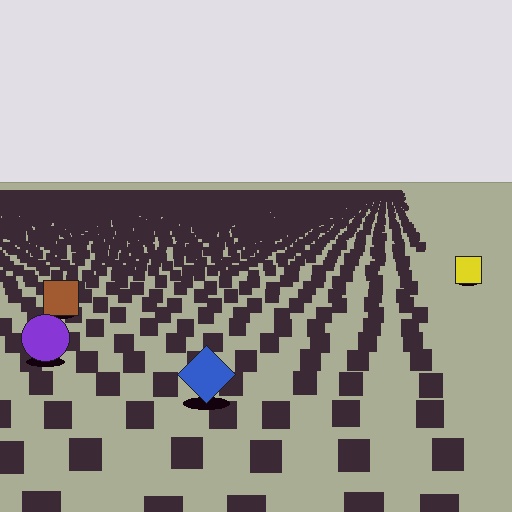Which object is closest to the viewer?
The blue diamond is closest. The texture marks near it are larger and more spread out.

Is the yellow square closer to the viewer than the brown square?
No. The brown square is closer — you can tell from the texture gradient: the ground texture is coarser near it.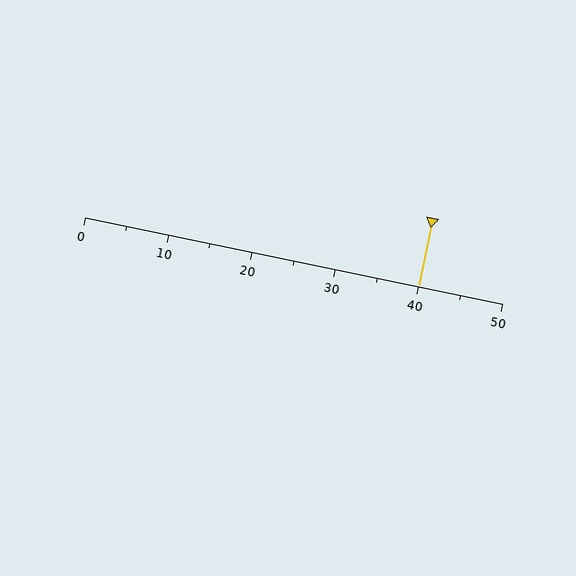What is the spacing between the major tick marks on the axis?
The major ticks are spaced 10 apart.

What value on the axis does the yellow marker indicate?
The marker indicates approximately 40.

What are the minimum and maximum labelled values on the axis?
The axis runs from 0 to 50.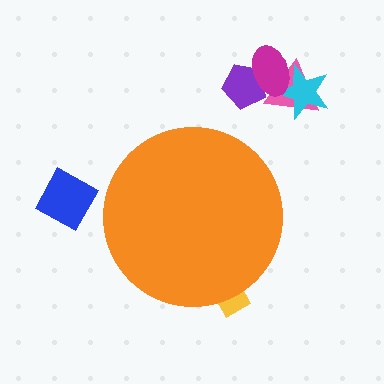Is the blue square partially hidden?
No, the blue square is fully visible.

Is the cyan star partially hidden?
No, the cyan star is fully visible.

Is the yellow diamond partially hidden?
Yes, the yellow diamond is partially hidden behind the orange circle.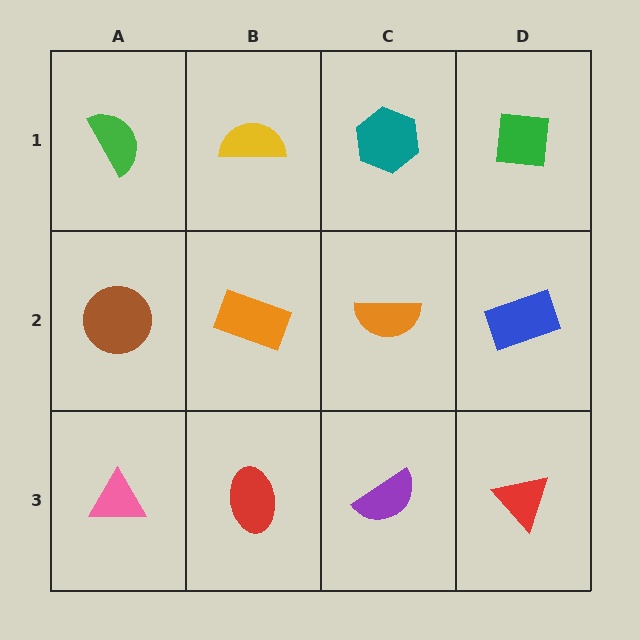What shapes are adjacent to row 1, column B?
An orange rectangle (row 2, column B), a green semicircle (row 1, column A), a teal hexagon (row 1, column C).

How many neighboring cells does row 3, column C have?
3.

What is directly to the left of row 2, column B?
A brown circle.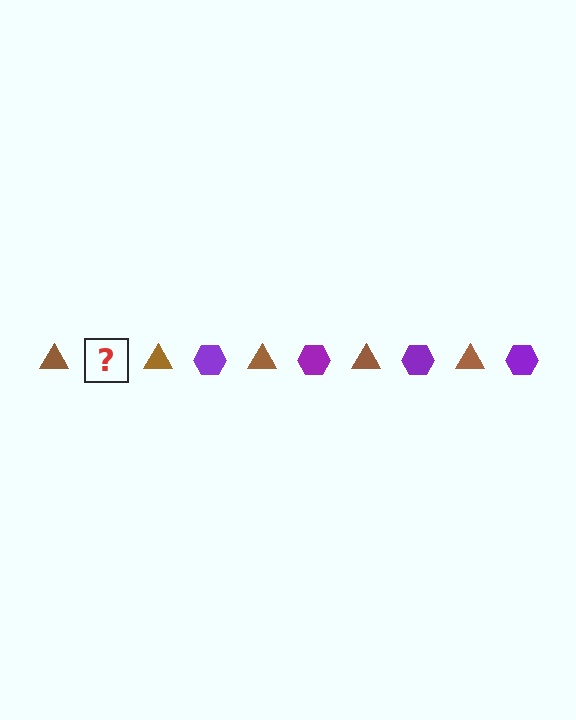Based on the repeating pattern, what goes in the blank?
The blank should be a purple hexagon.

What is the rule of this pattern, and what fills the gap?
The rule is that the pattern alternates between brown triangle and purple hexagon. The gap should be filled with a purple hexagon.